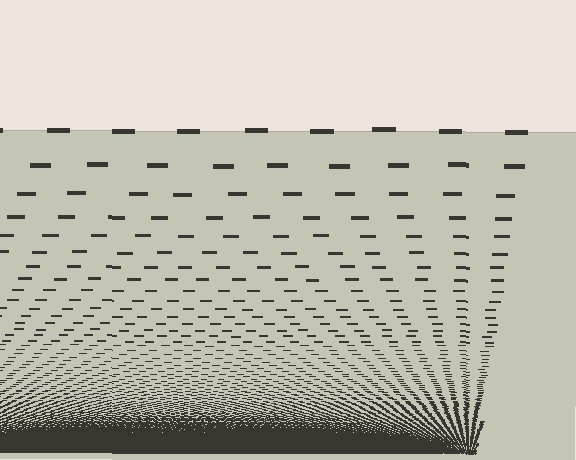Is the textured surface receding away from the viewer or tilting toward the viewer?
The surface appears to tilt toward the viewer. Texture elements get larger and sparser toward the top.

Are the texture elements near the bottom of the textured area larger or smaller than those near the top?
Smaller. The gradient is inverted — elements near the bottom are smaller and denser.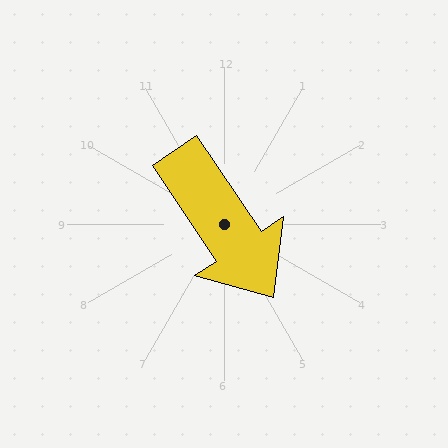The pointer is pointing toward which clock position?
Roughly 5 o'clock.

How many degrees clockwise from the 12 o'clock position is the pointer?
Approximately 146 degrees.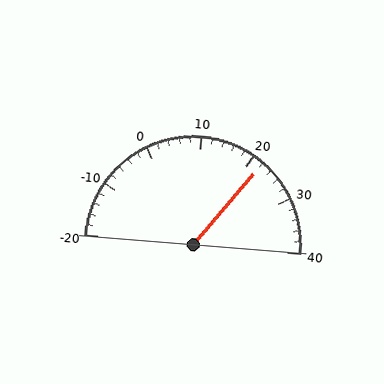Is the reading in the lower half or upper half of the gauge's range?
The reading is in the upper half of the range (-20 to 40).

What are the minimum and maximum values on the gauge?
The gauge ranges from -20 to 40.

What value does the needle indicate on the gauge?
The needle indicates approximately 22.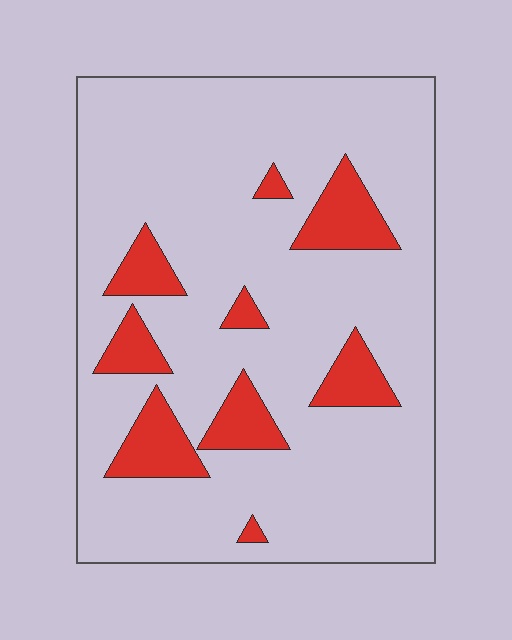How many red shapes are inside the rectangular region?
9.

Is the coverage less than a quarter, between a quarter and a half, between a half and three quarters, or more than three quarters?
Less than a quarter.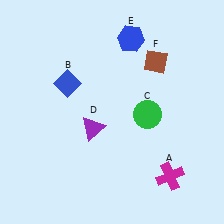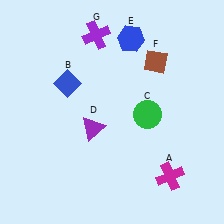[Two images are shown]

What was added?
A purple cross (G) was added in Image 2.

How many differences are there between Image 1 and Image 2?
There is 1 difference between the two images.